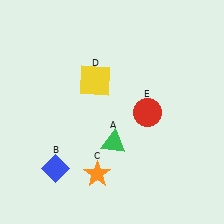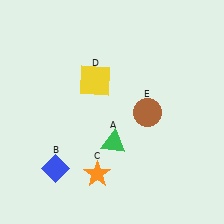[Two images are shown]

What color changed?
The circle (E) changed from red in Image 1 to brown in Image 2.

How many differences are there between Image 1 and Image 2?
There is 1 difference between the two images.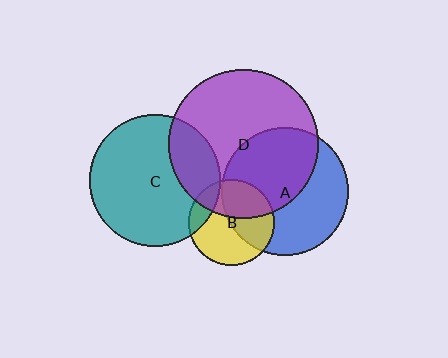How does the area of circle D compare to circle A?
Approximately 1.4 times.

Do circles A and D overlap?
Yes.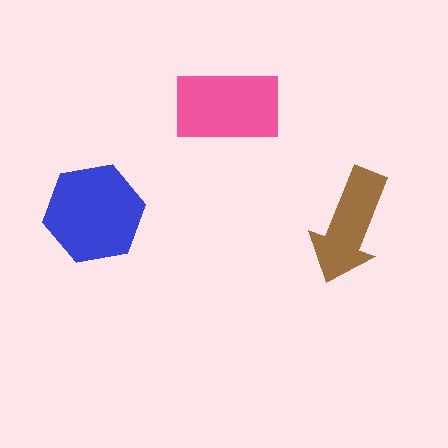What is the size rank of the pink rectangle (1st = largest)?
2nd.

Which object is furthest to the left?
The blue hexagon is leftmost.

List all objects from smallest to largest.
The brown arrow, the pink rectangle, the blue hexagon.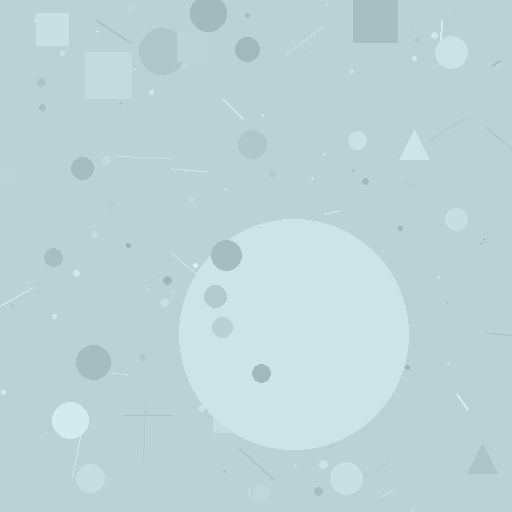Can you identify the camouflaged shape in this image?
The camouflaged shape is a circle.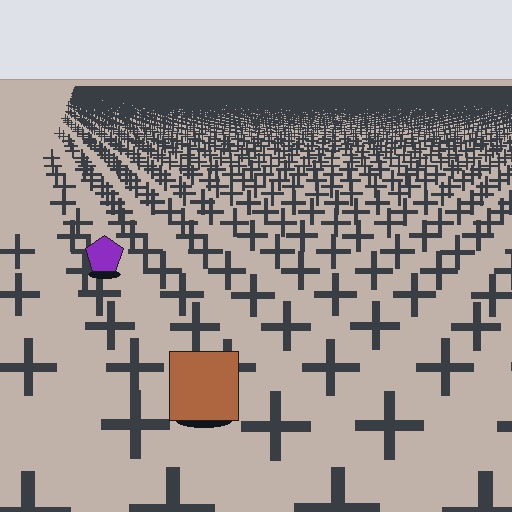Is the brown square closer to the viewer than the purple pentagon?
Yes. The brown square is closer — you can tell from the texture gradient: the ground texture is coarser near it.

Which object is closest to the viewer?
The brown square is closest. The texture marks near it are larger and more spread out.